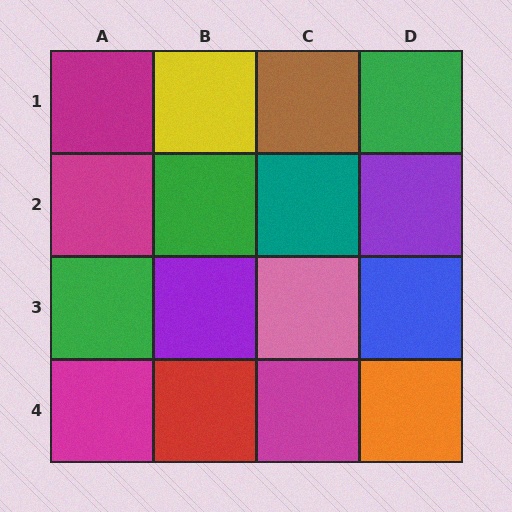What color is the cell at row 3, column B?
Purple.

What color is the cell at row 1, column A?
Magenta.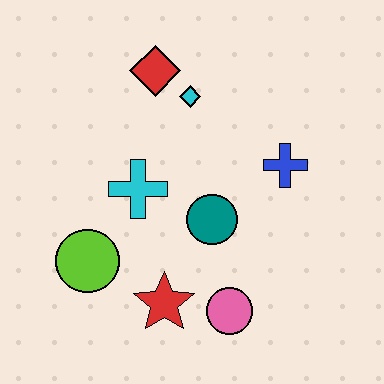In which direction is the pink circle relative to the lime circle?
The pink circle is to the right of the lime circle.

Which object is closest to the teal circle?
The cyan cross is closest to the teal circle.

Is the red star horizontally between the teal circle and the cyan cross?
Yes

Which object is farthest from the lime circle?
The blue cross is farthest from the lime circle.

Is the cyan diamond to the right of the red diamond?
Yes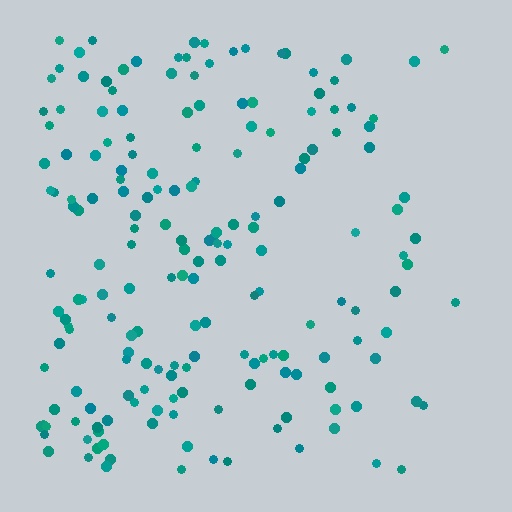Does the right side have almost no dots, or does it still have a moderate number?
Still a moderate number, just noticeably fewer than the left.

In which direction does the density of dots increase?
From right to left, with the left side densest.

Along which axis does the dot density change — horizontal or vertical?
Horizontal.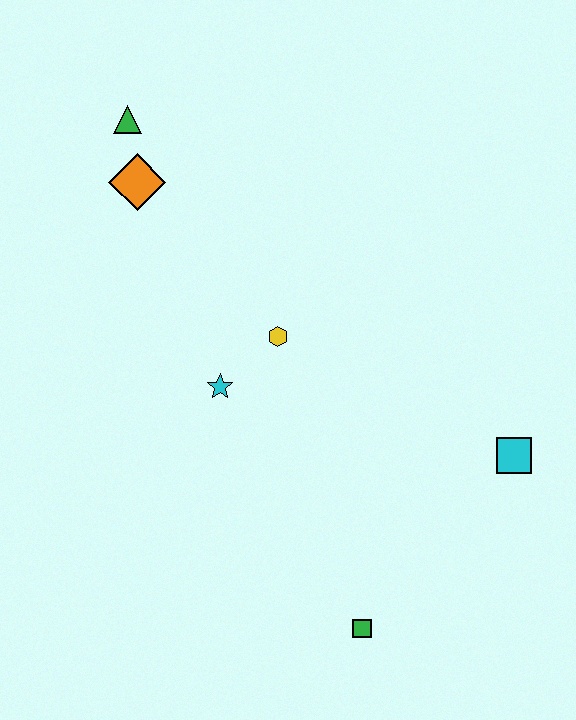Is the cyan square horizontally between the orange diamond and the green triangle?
No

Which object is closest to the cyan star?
The yellow hexagon is closest to the cyan star.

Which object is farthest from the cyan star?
The cyan square is farthest from the cyan star.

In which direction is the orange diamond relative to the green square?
The orange diamond is above the green square.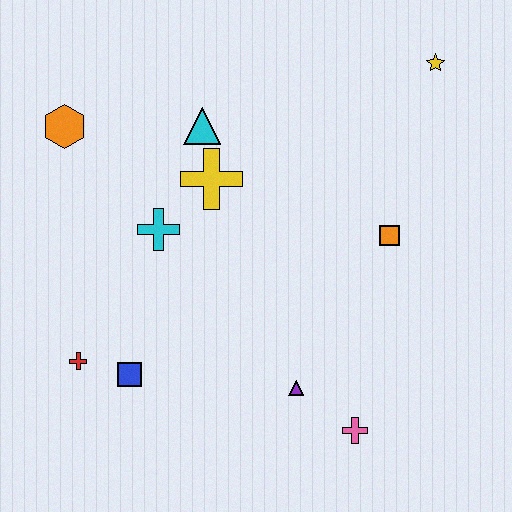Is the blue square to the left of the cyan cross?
Yes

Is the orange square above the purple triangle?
Yes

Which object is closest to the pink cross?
The purple triangle is closest to the pink cross.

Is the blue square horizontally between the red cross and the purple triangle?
Yes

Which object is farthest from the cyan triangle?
The pink cross is farthest from the cyan triangle.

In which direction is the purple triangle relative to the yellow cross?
The purple triangle is below the yellow cross.